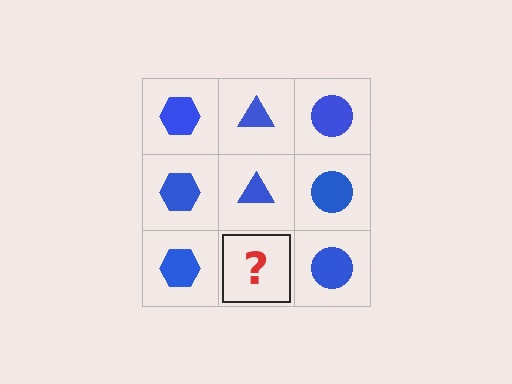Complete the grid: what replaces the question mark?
The question mark should be replaced with a blue triangle.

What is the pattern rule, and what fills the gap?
The rule is that each column has a consistent shape. The gap should be filled with a blue triangle.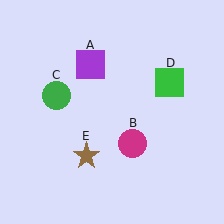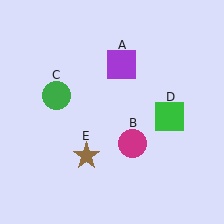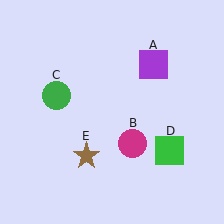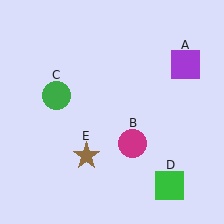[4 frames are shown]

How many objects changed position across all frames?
2 objects changed position: purple square (object A), green square (object D).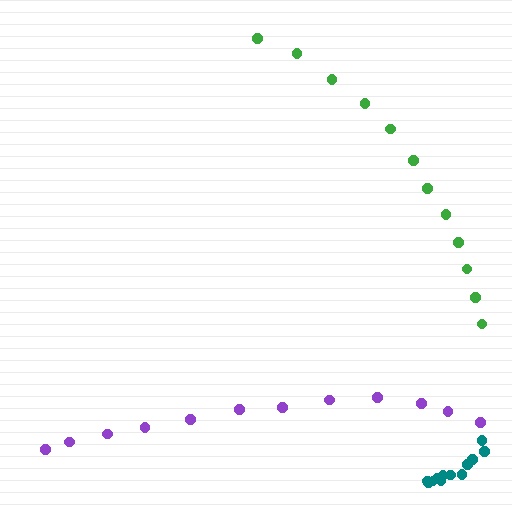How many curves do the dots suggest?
There are 3 distinct paths.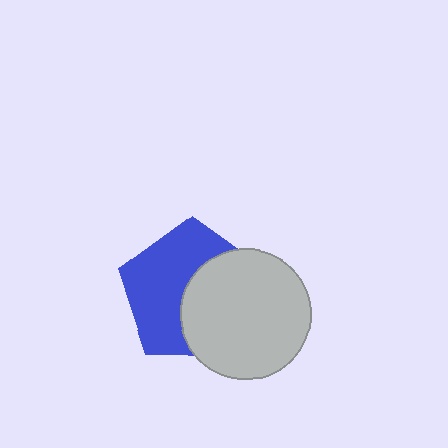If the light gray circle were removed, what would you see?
You would see the complete blue pentagon.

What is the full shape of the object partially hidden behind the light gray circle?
The partially hidden object is a blue pentagon.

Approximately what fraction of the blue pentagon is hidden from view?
Roughly 46% of the blue pentagon is hidden behind the light gray circle.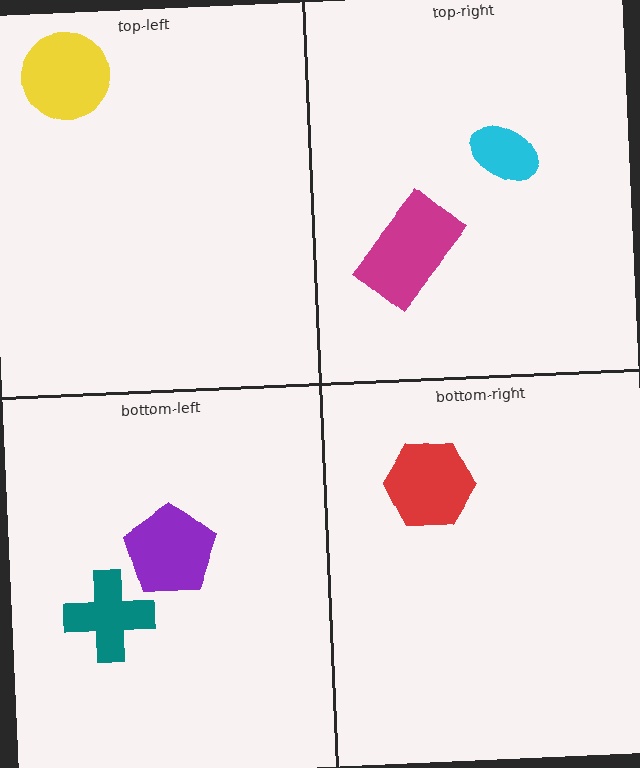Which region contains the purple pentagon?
The bottom-left region.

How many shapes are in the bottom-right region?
1.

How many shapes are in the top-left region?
1.